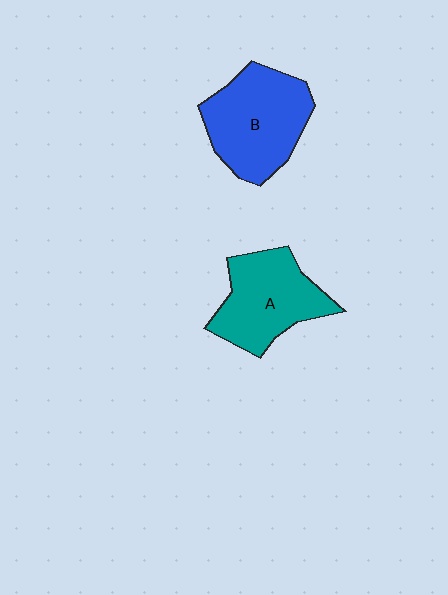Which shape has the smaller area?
Shape A (teal).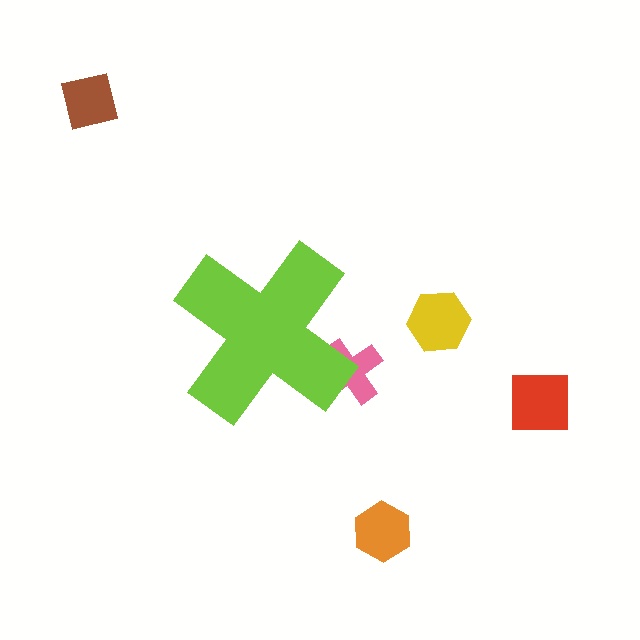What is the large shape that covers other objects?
A lime cross.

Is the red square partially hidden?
No, the red square is fully visible.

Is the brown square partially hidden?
No, the brown square is fully visible.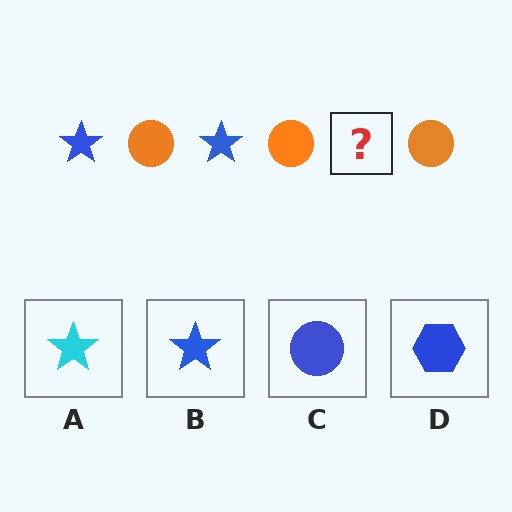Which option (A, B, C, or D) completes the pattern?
B.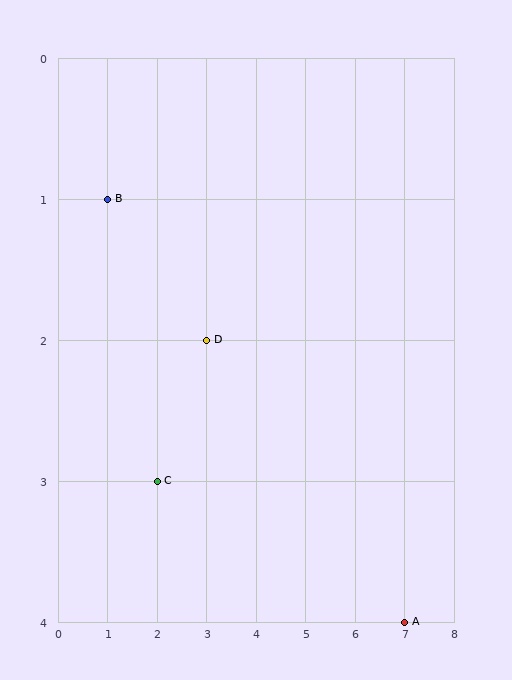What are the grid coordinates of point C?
Point C is at grid coordinates (2, 3).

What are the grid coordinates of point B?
Point B is at grid coordinates (1, 1).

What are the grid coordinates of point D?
Point D is at grid coordinates (3, 2).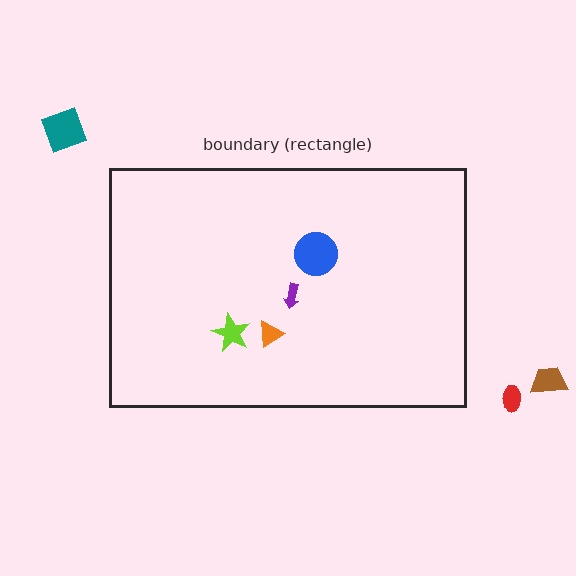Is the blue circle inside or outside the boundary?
Inside.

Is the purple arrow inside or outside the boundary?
Inside.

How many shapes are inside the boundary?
4 inside, 3 outside.